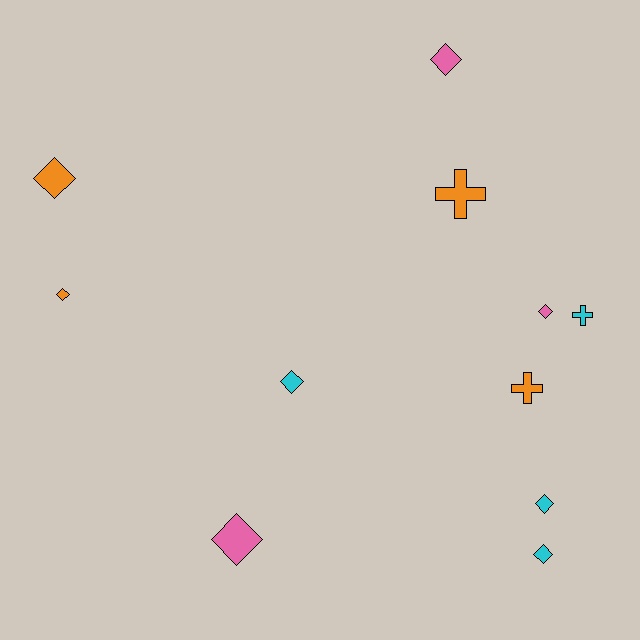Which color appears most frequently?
Cyan, with 4 objects.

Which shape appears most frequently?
Diamond, with 8 objects.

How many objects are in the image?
There are 11 objects.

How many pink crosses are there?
There are no pink crosses.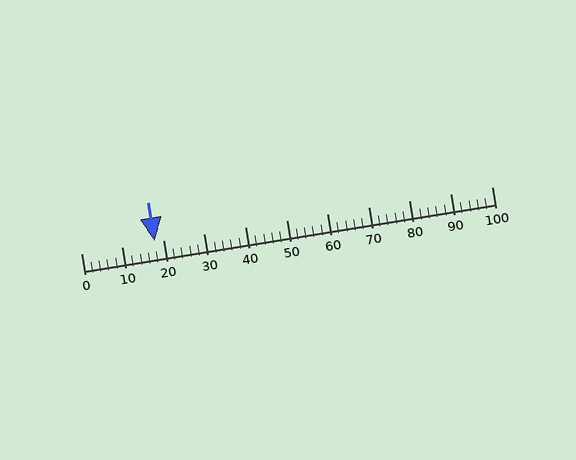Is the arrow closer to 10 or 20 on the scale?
The arrow is closer to 20.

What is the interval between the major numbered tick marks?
The major tick marks are spaced 10 units apart.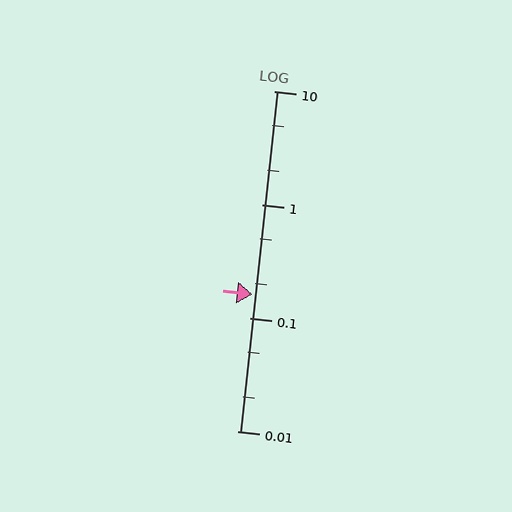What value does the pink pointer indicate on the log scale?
The pointer indicates approximately 0.16.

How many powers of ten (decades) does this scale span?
The scale spans 3 decades, from 0.01 to 10.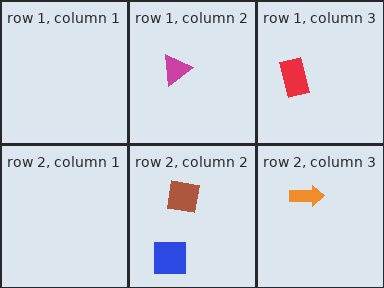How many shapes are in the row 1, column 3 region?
1.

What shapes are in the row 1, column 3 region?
The red rectangle.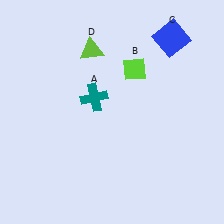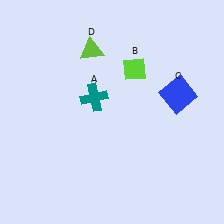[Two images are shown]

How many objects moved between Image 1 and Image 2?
1 object moved between the two images.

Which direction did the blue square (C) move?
The blue square (C) moved down.